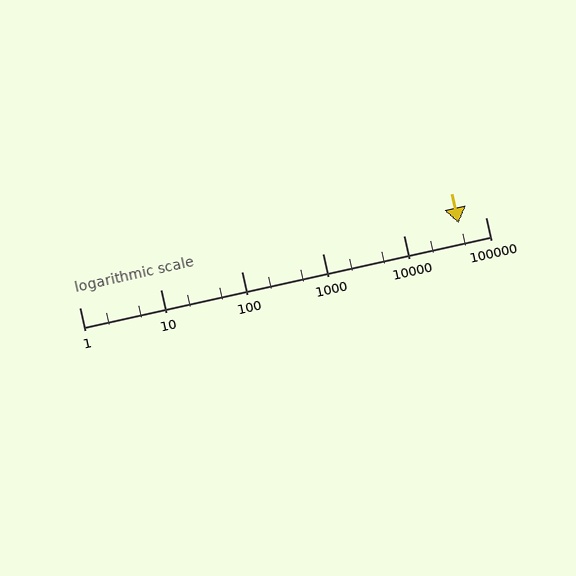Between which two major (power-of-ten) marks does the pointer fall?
The pointer is between 10000 and 100000.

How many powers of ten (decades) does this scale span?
The scale spans 5 decades, from 1 to 100000.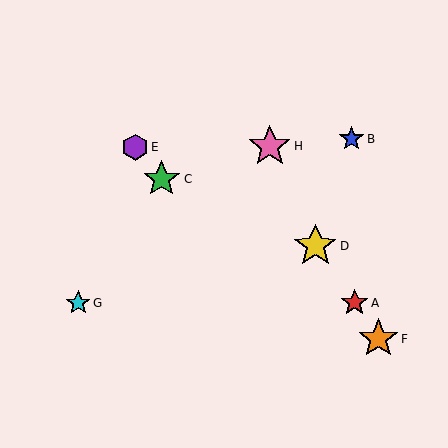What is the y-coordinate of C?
Object C is at y≈179.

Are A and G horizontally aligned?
Yes, both are at y≈303.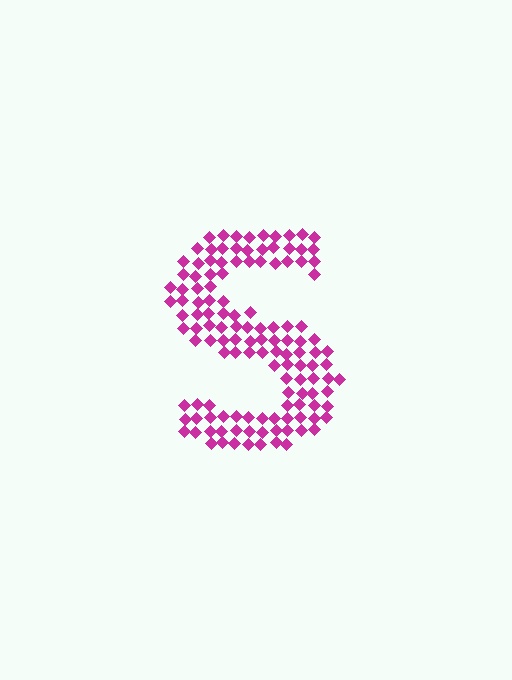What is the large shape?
The large shape is the letter S.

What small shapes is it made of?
It is made of small diamonds.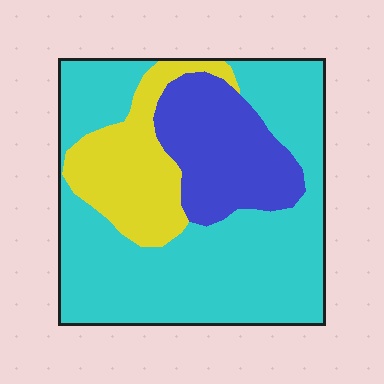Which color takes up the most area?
Cyan, at roughly 60%.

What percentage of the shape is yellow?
Yellow takes up about one fifth (1/5) of the shape.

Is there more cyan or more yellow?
Cyan.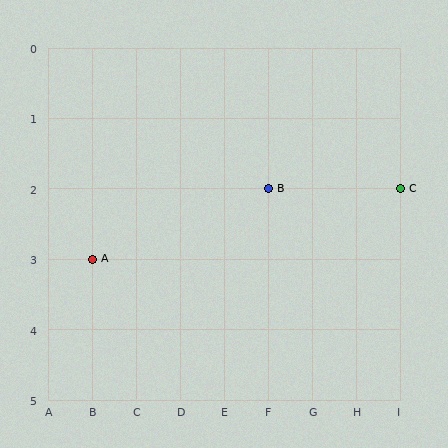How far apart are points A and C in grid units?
Points A and C are 7 columns and 1 row apart (about 7.1 grid units diagonally).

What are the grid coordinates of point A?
Point A is at grid coordinates (B, 3).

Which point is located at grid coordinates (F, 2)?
Point B is at (F, 2).